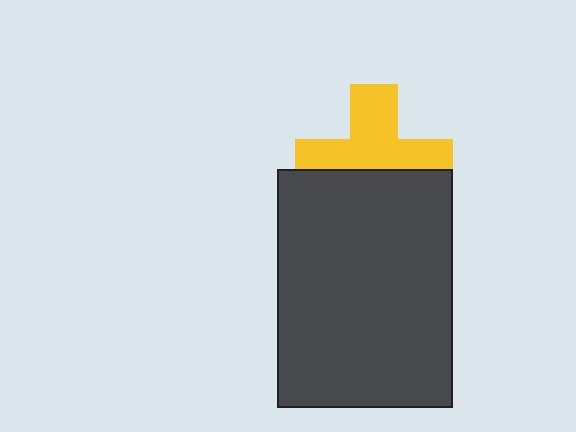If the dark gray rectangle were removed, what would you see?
You would see the complete yellow cross.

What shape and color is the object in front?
The object in front is a dark gray rectangle.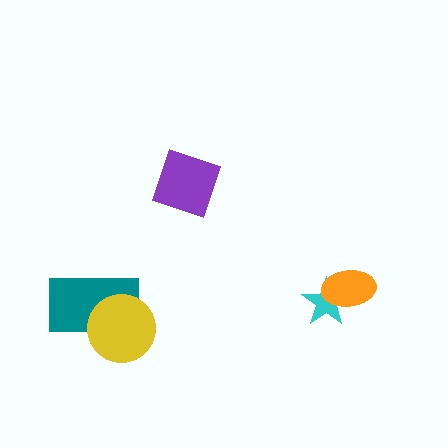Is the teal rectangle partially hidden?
Yes, it is partially covered by another shape.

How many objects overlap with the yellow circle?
1 object overlaps with the yellow circle.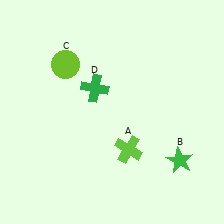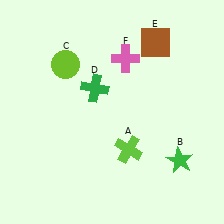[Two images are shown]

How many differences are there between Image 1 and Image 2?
There are 2 differences between the two images.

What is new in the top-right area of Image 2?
A pink cross (F) was added in the top-right area of Image 2.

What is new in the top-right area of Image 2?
A brown square (E) was added in the top-right area of Image 2.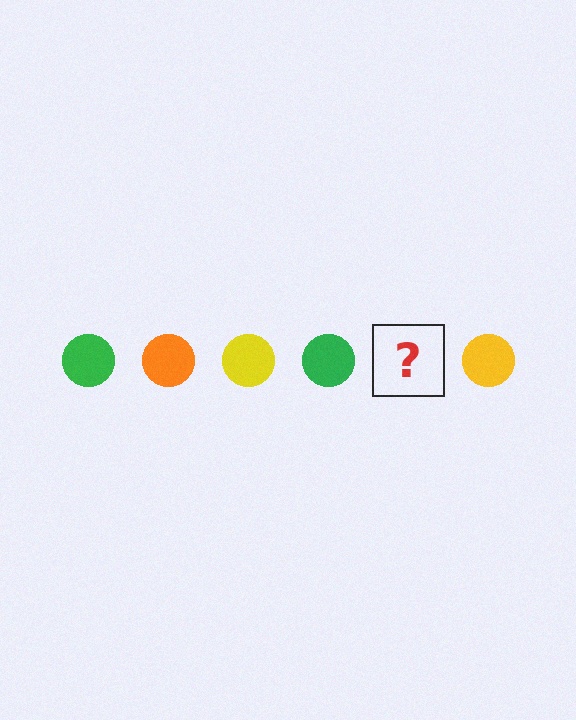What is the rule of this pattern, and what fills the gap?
The rule is that the pattern cycles through green, orange, yellow circles. The gap should be filled with an orange circle.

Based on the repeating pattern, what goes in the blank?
The blank should be an orange circle.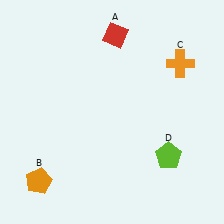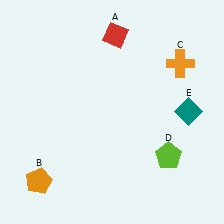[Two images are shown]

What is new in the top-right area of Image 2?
A teal diamond (E) was added in the top-right area of Image 2.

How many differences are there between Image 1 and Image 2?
There is 1 difference between the two images.